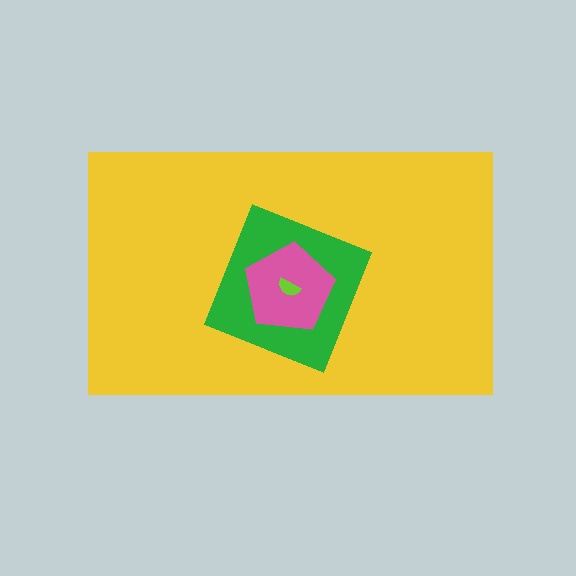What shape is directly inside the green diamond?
The pink pentagon.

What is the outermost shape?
The yellow rectangle.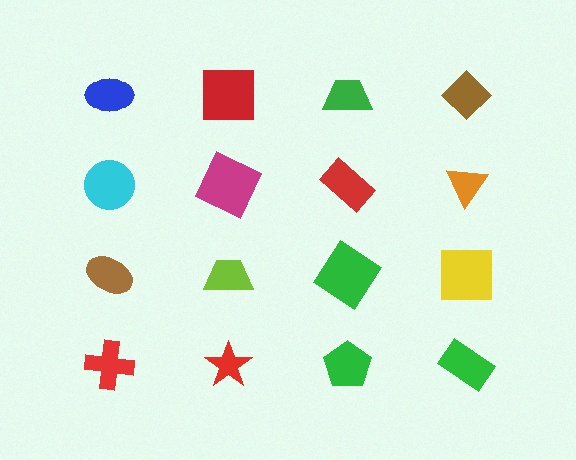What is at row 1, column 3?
A green trapezoid.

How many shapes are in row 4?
4 shapes.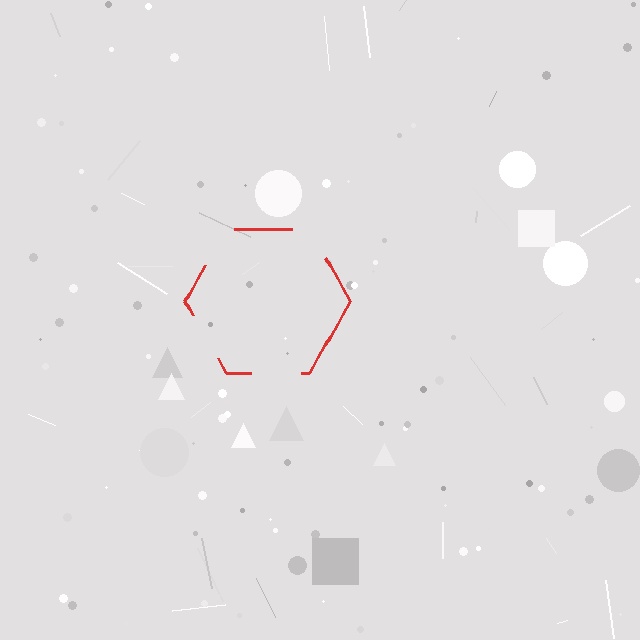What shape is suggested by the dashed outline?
The dashed outline suggests a hexagon.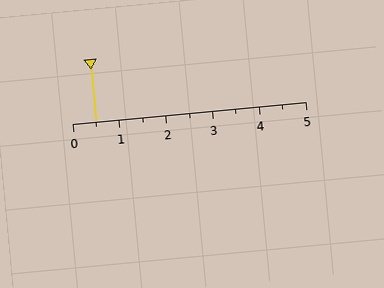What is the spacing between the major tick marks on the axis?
The major ticks are spaced 1 apart.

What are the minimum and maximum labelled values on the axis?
The axis runs from 0 to 5.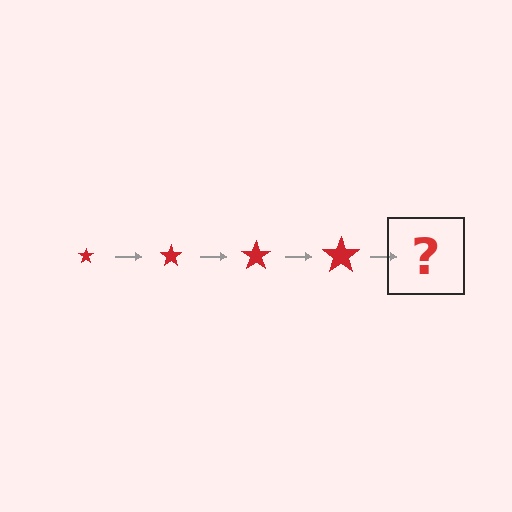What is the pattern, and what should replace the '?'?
The pattern is that the star gets progressively larger each step. The '?' should be a red star, larger than the previous one.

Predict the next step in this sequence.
The next step is a red star, larger than the previous one.